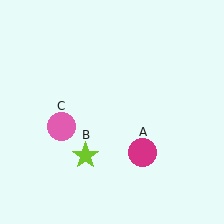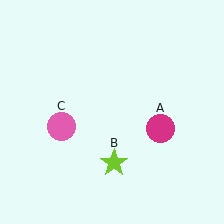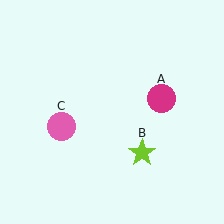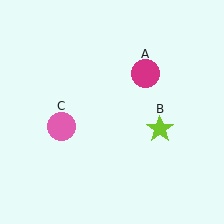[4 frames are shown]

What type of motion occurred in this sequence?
The magenta circle (object A), lime star (object B) rotated counterclockwise around the center of the scene.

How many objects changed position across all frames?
2 objects changed position: magenta circle (object A), lime star (object B).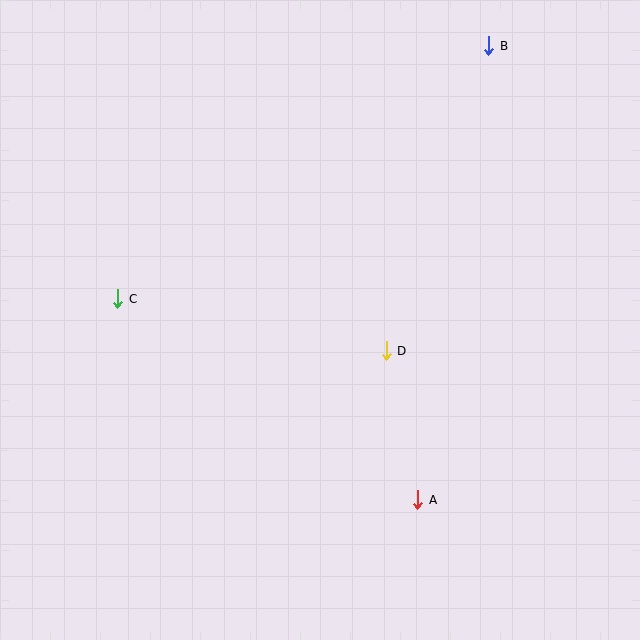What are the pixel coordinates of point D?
Point D is at (386, 351).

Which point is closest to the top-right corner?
Point B is closest to the top-right corner.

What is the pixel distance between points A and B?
The distance between A and B is 460 pixels.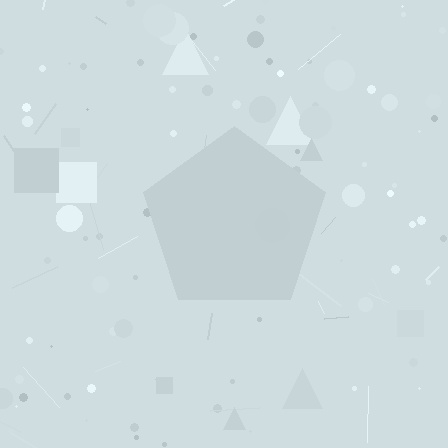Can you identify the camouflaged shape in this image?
The camouflaged shape is a pentagon.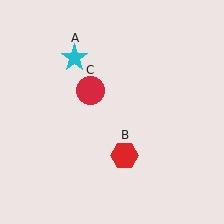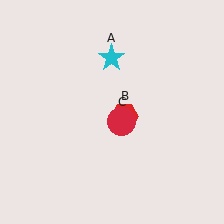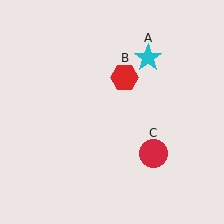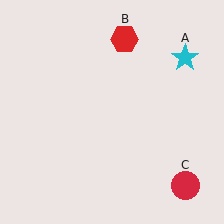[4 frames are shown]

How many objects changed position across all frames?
3 objects changed position: cyan star (object A), red hexagon (object B), red circle (object C).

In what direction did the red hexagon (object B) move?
The red hexagon (object B) moved up.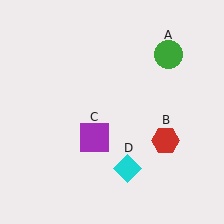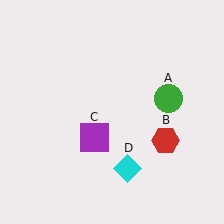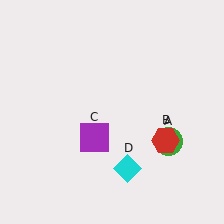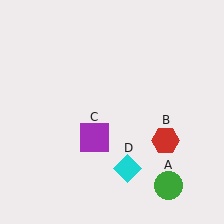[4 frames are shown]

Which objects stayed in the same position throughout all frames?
Red hexagon (object B) and purple square (object C) and cyan diamond (object D) remained stationary.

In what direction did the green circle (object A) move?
The green circle (object A) moved down.